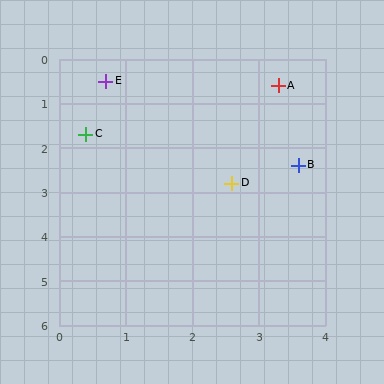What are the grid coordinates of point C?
Point C is at approximately (0.4, 1.7).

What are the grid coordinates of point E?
Point E is at approximately (0.7, 0.5).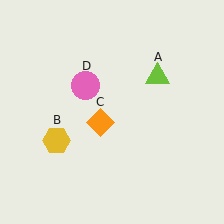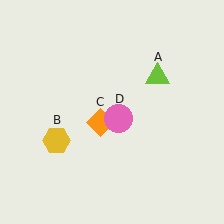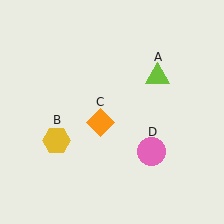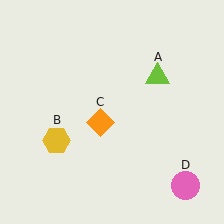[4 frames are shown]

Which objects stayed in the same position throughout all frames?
Lime triangle (object A) and yellow hexagon (object B) and orange diamond (object C) remained stationary.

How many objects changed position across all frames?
1 object changed position: pink circle (object D).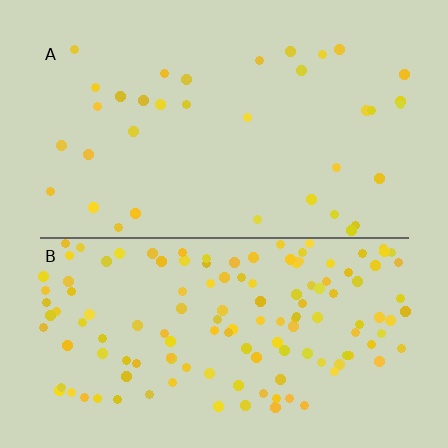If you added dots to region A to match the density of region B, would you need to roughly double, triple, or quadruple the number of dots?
Approximately quadruple.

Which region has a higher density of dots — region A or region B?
B (the bottom).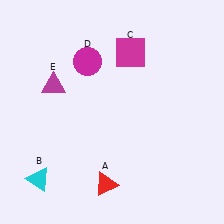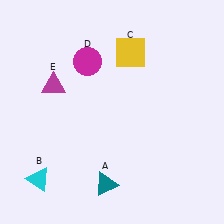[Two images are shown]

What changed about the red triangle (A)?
In Image 1, A is red. In Image 2, it changed to teal.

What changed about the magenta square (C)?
In Image 1, C is magenta. In Image 2, it changed to yellow.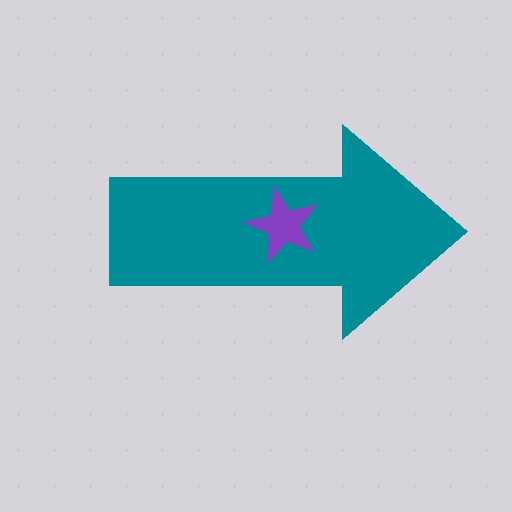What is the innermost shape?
The purple star.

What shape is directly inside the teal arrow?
The purple star.